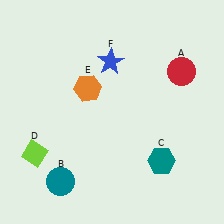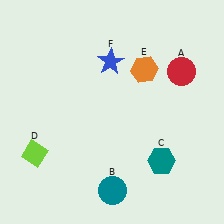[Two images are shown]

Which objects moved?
The objects that moved are: the teal circle (B), the orange hexagon (E).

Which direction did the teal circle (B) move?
The teal circle (B) moved right.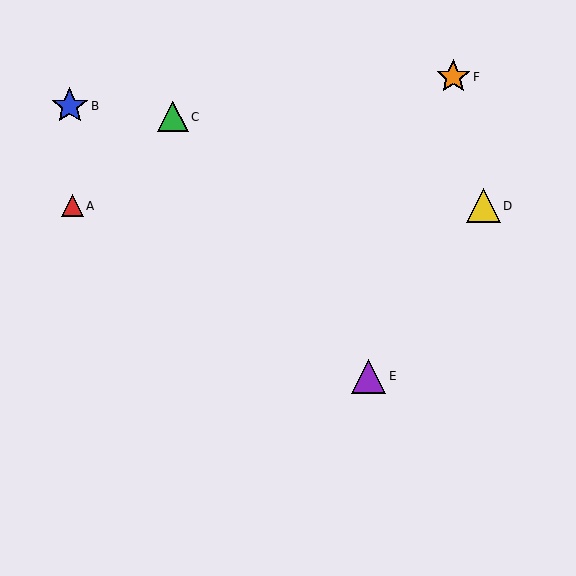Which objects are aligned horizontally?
Objects A, D are aligned horizontally.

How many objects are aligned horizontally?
2 objects (A, D) are aligned horizontally.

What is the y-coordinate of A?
Object A is at y≈206.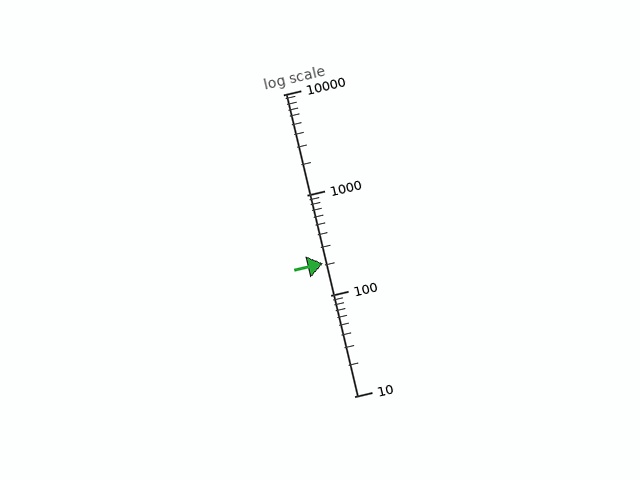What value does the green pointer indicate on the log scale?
The pointer indicates approximately 210.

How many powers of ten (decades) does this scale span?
The scale spans 3 decades, from 10 to 10000.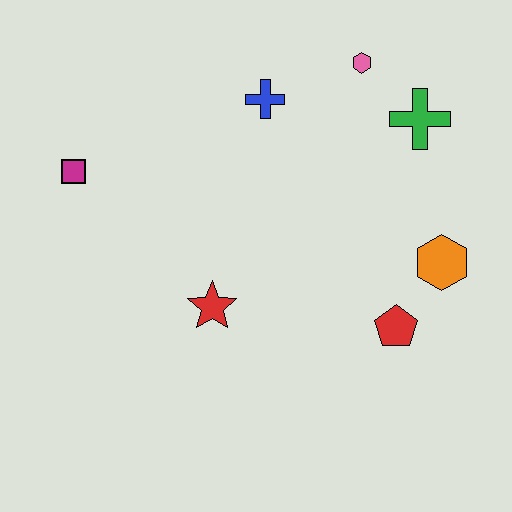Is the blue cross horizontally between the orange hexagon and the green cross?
No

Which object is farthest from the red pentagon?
The magenta square is farthest from the red pentagon.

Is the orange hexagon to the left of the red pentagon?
No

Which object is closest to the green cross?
The pink hexagon is closest to the green cross.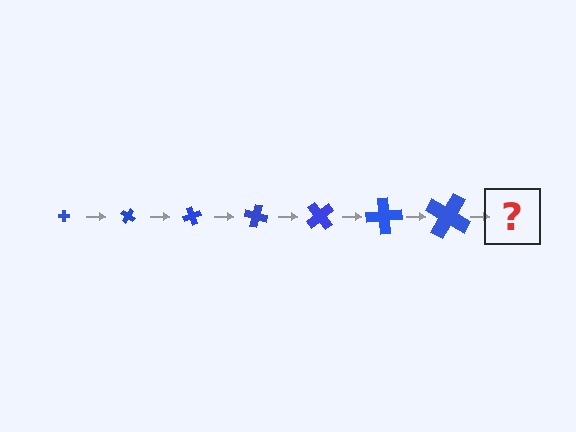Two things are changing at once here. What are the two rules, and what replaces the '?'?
The two rules are that the cross grows larger each step and it rotates 35 degrees each step. The '?' should be a cross, larger than the previous one and rotated 245 degrees from the start.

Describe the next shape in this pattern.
It should be a cross, larger than the previous one and rotated 245 degrees from the start.